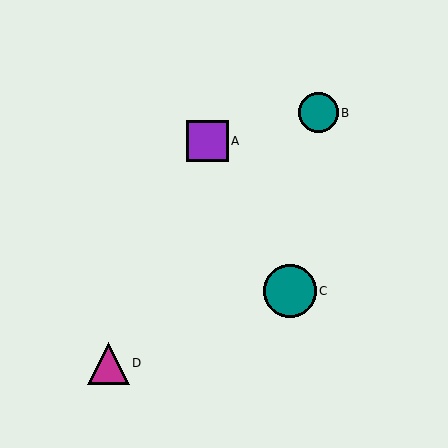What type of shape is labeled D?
Shape D is a magenta triangle.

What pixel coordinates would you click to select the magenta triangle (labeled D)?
Click at (108, 363) to select the magenta triangle D.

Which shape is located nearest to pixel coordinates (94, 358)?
The magenta triangle (labeled D) at (108, 363) is nearest to that location.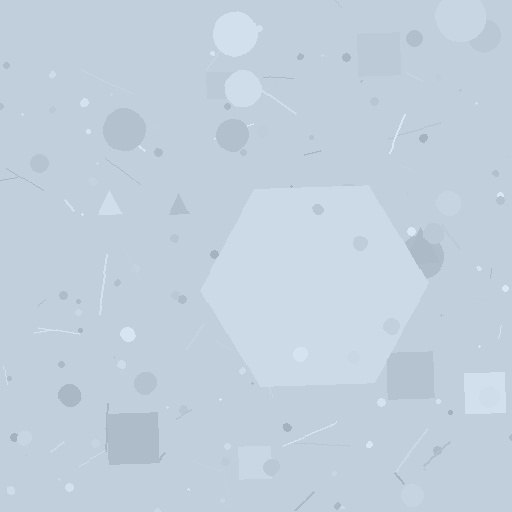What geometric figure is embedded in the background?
A hexagon is embedded in the background.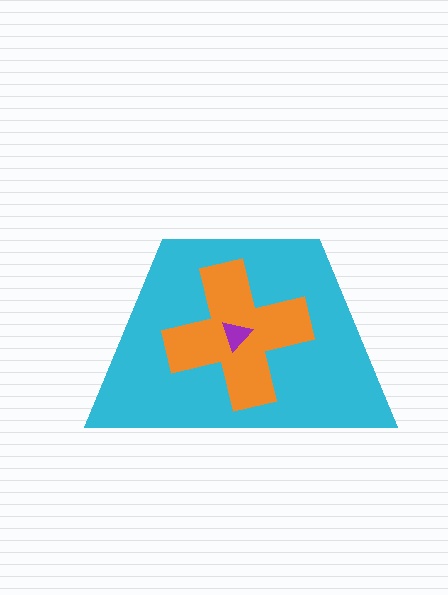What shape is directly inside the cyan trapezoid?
The orange cross.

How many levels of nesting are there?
3.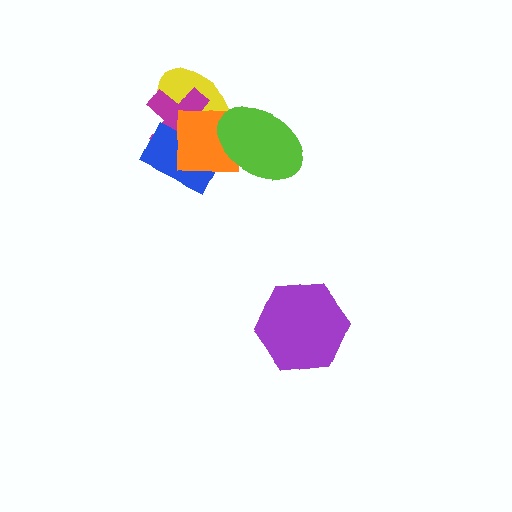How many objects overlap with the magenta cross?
3 objects overlap with the magenta cross.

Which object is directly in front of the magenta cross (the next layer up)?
The blue rectangle is directly in front of the magenta cross.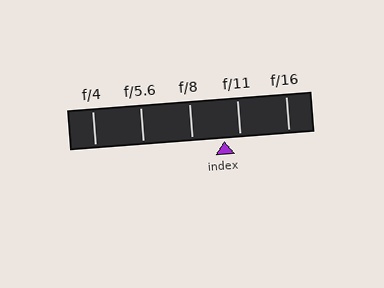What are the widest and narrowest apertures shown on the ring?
The widest aperture shown is f/4 and the narrowest is f/16.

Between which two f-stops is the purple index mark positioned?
The index mark is between f/8 and f/11.